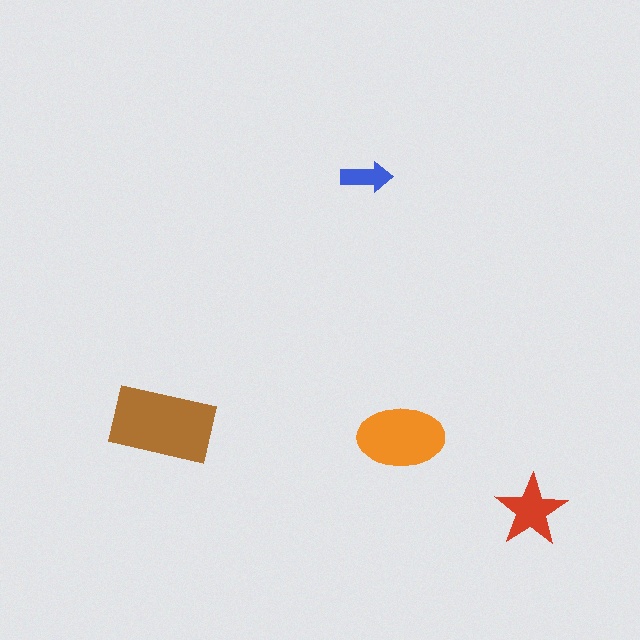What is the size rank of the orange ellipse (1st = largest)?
2nd.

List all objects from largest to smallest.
The brown rectangle, the orange ellipse, the red star, the blue arrow.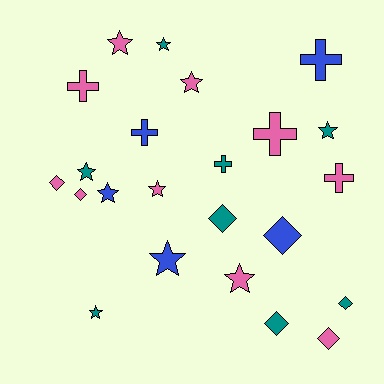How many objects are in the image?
There are 23 objects.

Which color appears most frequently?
Pink, with 10 objects.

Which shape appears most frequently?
Star, with 10 objects.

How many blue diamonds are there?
There is 1 blue diamond.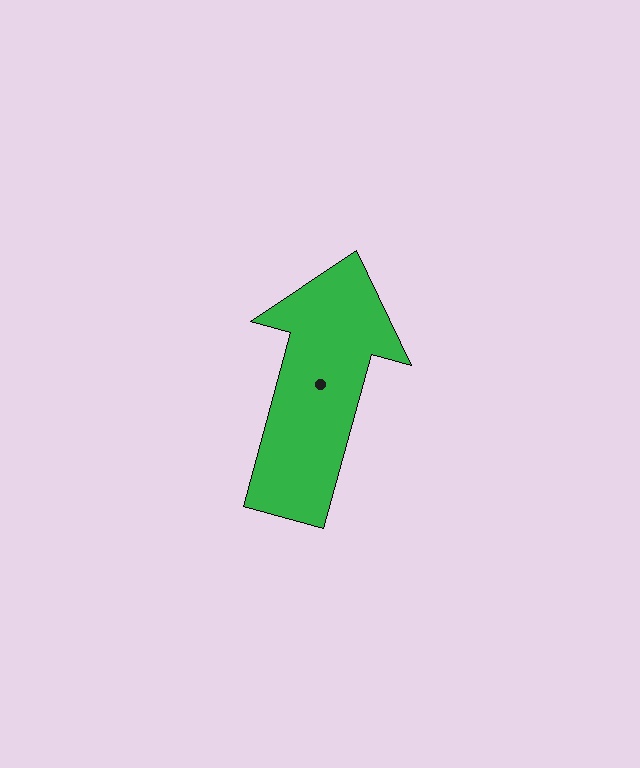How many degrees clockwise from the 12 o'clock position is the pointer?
Approximately 15 degrees.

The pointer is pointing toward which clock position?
Roughly 1 o'clock.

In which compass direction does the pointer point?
North.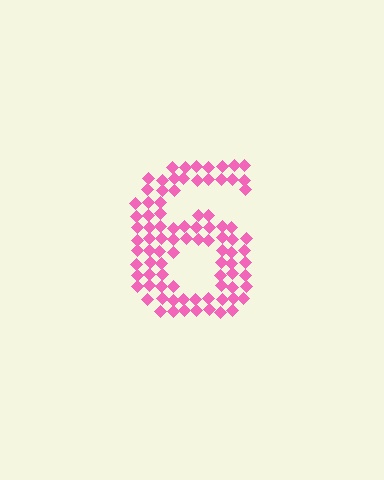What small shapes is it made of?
It is made of small diamonds.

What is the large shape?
The large shape is the digit 6.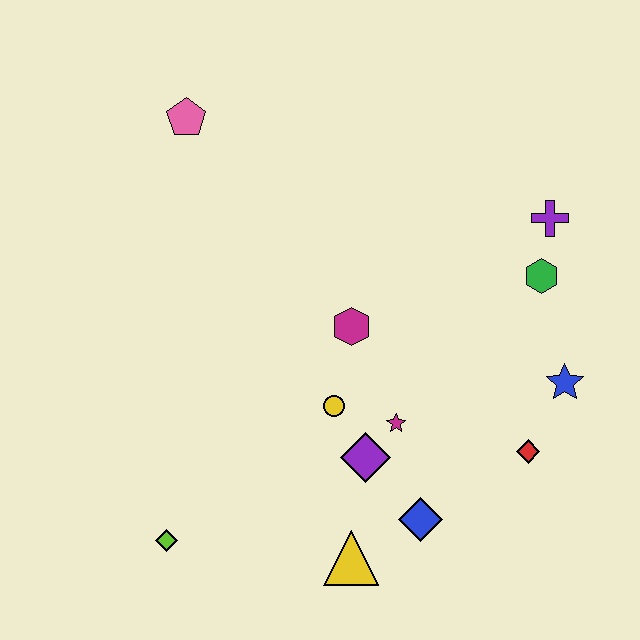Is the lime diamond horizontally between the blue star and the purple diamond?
No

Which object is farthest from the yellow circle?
The pink pentagon is farthest from the yellow circle.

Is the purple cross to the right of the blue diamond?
Yes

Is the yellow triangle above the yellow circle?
No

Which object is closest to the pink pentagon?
The magenta hexagon is closest to the pink pentagon.